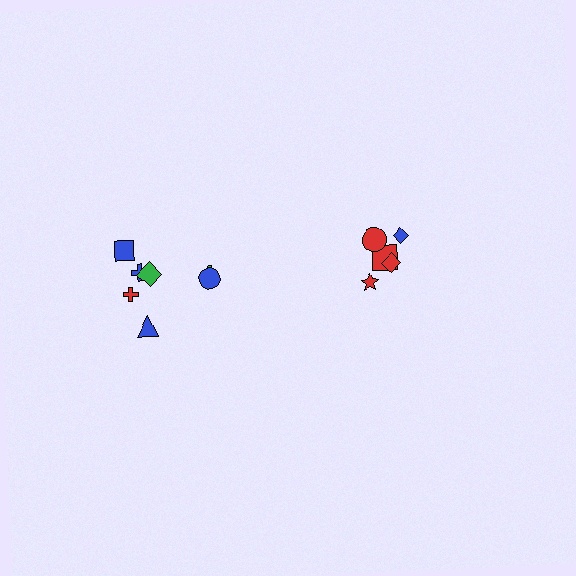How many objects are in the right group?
There are 5 objects.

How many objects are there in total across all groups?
There are 12 objects.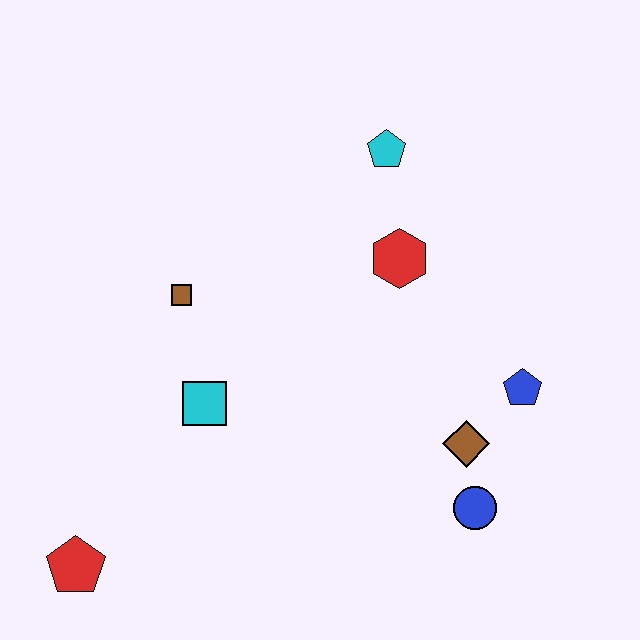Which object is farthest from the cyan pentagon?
The red pentagon is farthest from the cyan pentagon.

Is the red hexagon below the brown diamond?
No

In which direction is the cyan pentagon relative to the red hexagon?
The cyan pentagon is above the red hexagon.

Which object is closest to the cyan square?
The brown square is closest to the cyan square.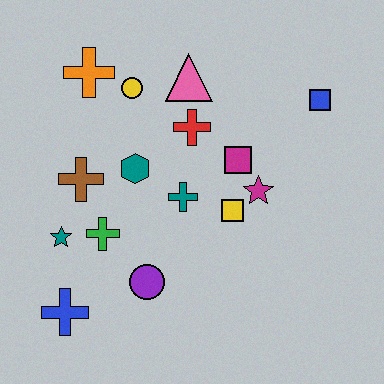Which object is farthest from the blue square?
The blue cross is farthest from the blue square.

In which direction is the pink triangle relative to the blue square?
The pink triangle is to the left of the blue square.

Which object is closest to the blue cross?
The teal star is closest to the blue cross.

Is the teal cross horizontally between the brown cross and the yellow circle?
No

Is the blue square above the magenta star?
Yes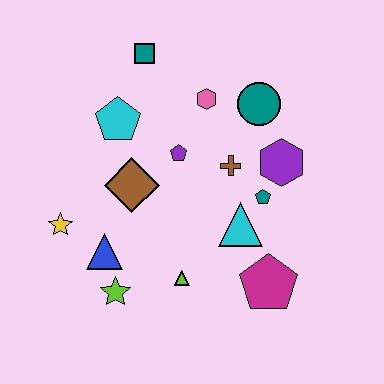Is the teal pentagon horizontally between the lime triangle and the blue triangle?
No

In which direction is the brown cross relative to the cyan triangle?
The brown cross is above the cyan triangle.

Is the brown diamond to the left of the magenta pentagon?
Yes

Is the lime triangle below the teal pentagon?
Yes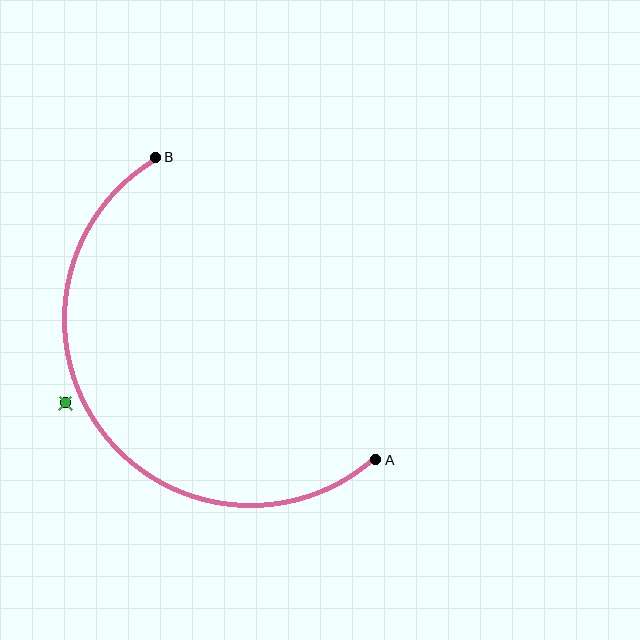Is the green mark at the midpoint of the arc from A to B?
No — the green mark does not lie on the arc at all. It sits slightly outside the curve.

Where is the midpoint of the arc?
The arc midpoint is the point on the curve farthest from the straight line joining A and B. It sits below and to the left of that line.